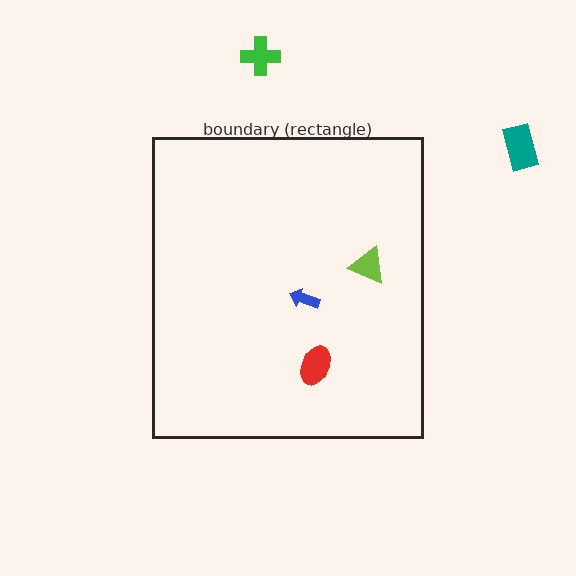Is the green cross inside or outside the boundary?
Outside.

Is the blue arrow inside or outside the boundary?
Inside.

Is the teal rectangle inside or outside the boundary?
Outside.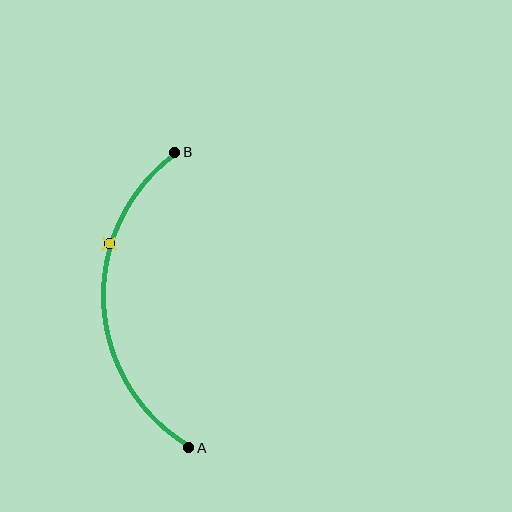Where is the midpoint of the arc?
The arc midpoint is the point on the curve farthest from the straight line joining A and B. It sits to the left of that line.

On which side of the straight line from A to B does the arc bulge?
The arc bulges to the left of the straight line connecting A and B.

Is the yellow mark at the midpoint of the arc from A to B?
No. The yellow mark lies on the arc but is closer to endpoint B. The arc midpoint would be at the point on the curve equidistant along the arc from both A and B.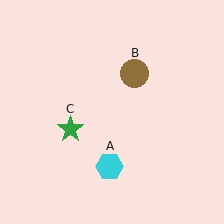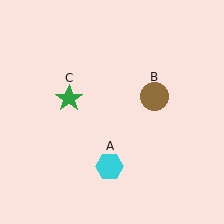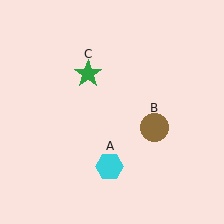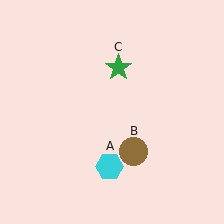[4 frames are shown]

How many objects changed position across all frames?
2 objects changed position: brown circle (object B), green star (object C).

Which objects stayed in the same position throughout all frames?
Cyan hexagon (object A) remained stationary.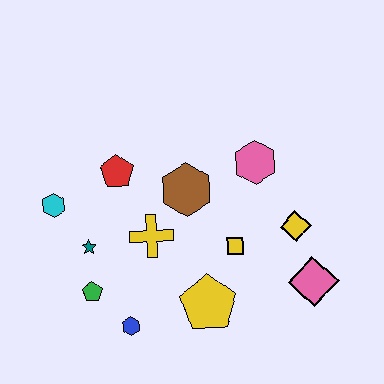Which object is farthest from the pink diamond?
The cyan hexagon is farthest from the pink diamond.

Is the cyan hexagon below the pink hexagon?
Yes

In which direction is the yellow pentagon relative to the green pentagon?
The yellow pentagon is to the right of the green pentagon.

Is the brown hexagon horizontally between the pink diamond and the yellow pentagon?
No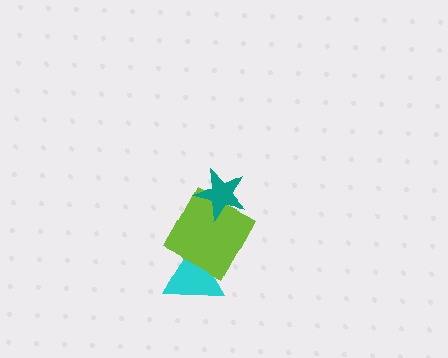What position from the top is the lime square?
The lime square is 2nd from the top.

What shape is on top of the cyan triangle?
The lime square is on top of the cyan triangle.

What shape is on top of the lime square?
The teal star is on top of the lime square.